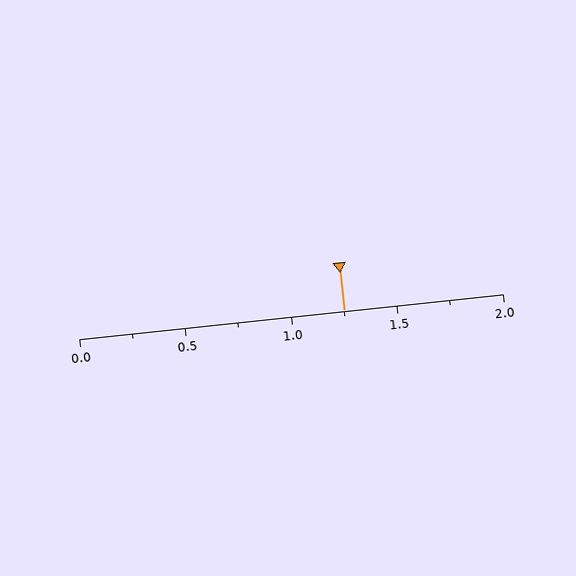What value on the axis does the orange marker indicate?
The marker indicates approximately 1.25.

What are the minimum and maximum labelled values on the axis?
The axis runs from 0.0 to 2.0.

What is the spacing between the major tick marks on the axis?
The major ticks are spaced 0.5 apart.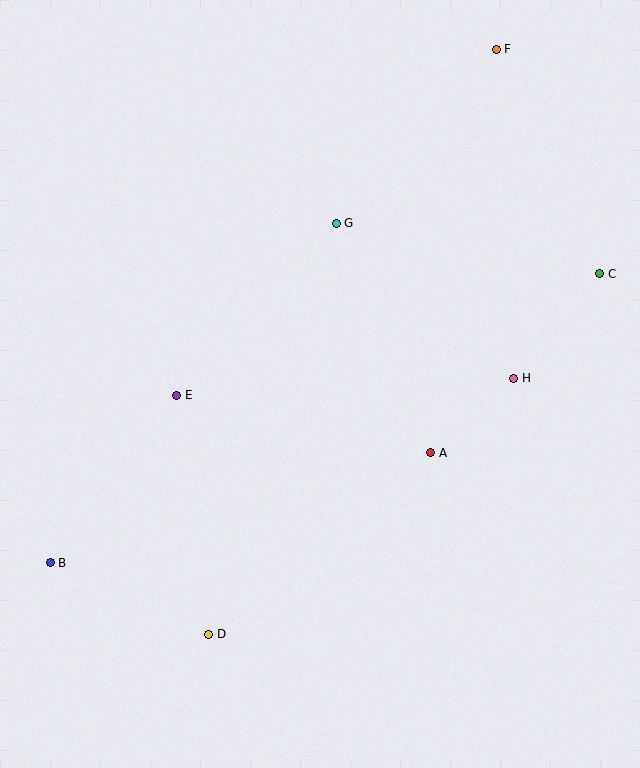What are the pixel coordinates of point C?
Point C is at (600, 274).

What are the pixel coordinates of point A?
Point A is at (431, 453).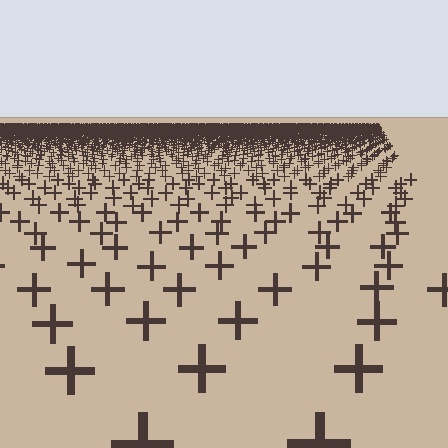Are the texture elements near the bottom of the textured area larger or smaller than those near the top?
Larger. Near the bottom, elements are closer to the viewer and appear at a bigger on-screen size.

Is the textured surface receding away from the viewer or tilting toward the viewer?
The surface is receding away from the viewer. Texture elements get smaller and denser toward the top.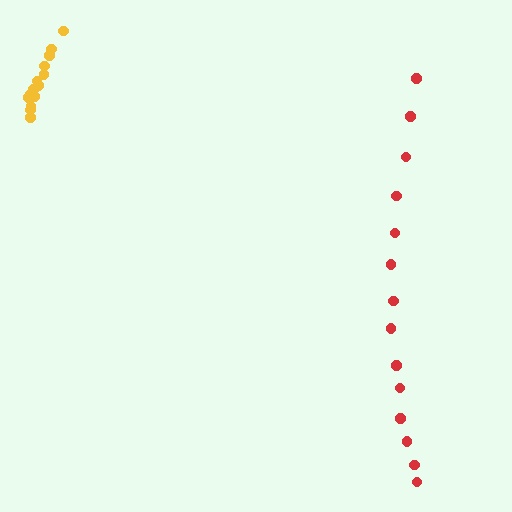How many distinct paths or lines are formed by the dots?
There are 2 distinct paths.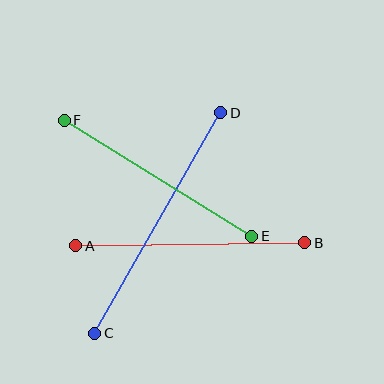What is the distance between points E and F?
The distance is approximately 221 pixels.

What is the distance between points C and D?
The distance is approximately 254 pixels.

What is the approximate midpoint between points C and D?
The midpoint is at approximately (158, 223) pixels.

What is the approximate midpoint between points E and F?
The midpoint is at approximately (158, 178) pixels.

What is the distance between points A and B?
The distance is approximately 229 pixels.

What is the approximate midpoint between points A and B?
The midpoint is at approximately (190, 244) pixels.